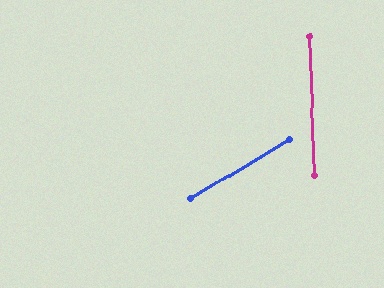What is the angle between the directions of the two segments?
Approximately 61 degrees.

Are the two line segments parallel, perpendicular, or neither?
Neither parallel nor perpendicular — they differ by about 61°.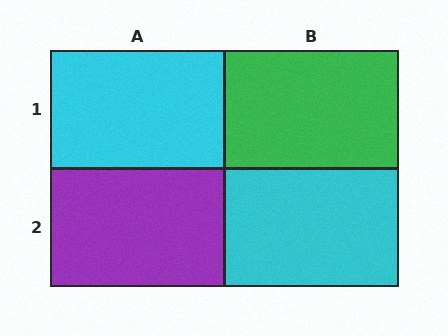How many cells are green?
1 cell is green.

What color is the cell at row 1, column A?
Cyan.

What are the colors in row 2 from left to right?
Purple, cyan.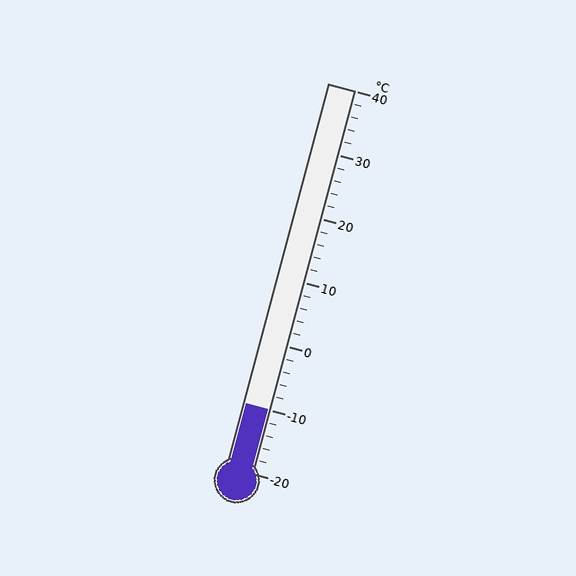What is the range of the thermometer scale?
The thermometer scale ranges from -20°C to 40°C.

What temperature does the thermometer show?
The thermometer shows approximately -10°C.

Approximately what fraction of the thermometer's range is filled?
The thermometer is filled to approximately 15% of its range.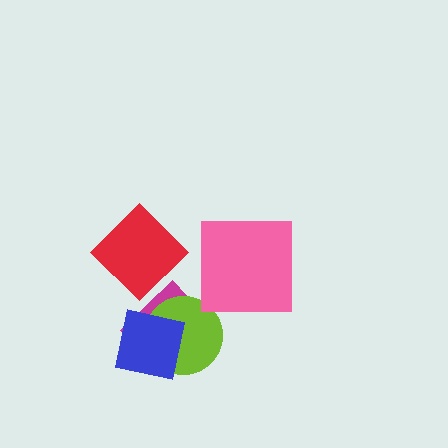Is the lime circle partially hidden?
Yes, it is partially covered by another shape.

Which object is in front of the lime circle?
The blue square is in front of the lime circle.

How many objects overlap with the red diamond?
1 object overlaps with the red diamond.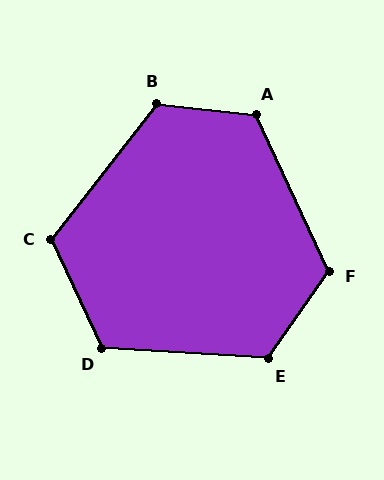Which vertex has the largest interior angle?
E, at approximately 122 degrees.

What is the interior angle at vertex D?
Approximately 118 degrees (obtuse).